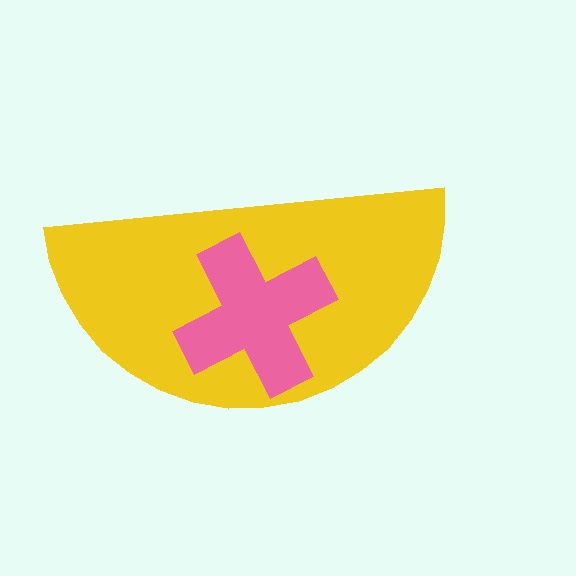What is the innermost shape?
The pink cross.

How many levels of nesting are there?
2.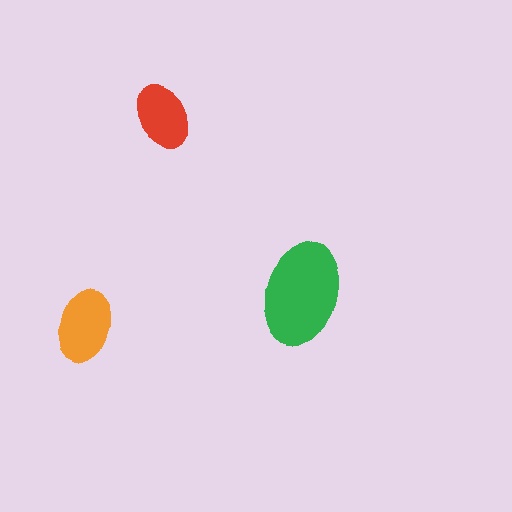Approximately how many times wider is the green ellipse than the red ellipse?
About 1.5 times wider.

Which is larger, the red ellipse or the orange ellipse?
The orange one.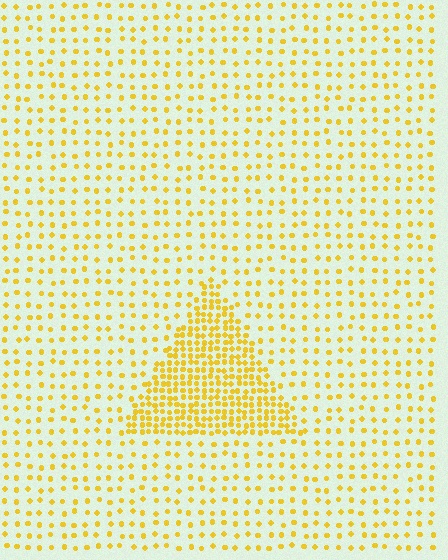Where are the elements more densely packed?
The elements are more densely packed inside the triangle boundary.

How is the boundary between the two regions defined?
The boundary is defined by a change in element density (approximately 2.8x ratio). All elements are the same color, size, and shape.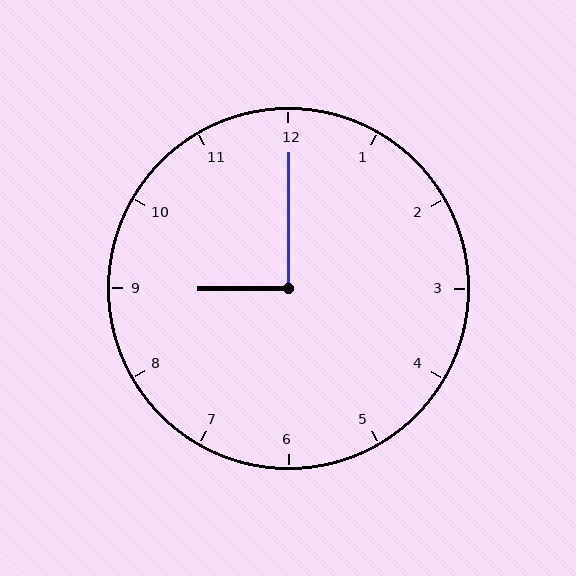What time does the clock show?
9:00.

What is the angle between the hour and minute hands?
Approximately 90 degrees.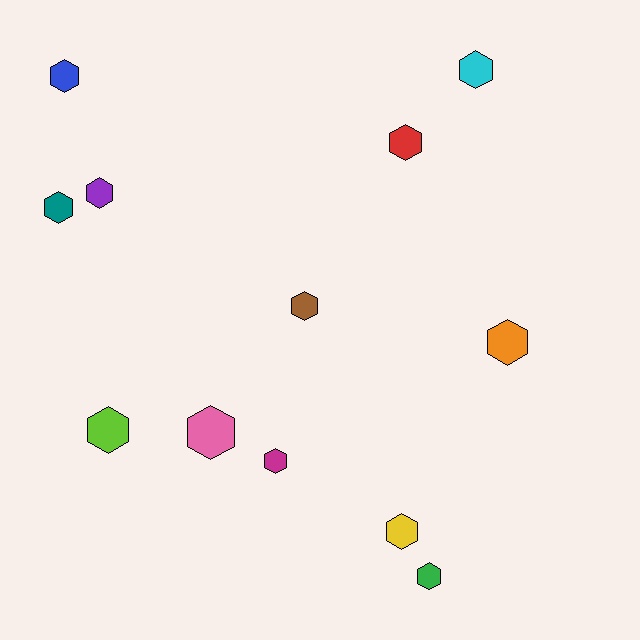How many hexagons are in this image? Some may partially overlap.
There are 12 hexagons.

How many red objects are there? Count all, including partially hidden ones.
There is 1 red object.